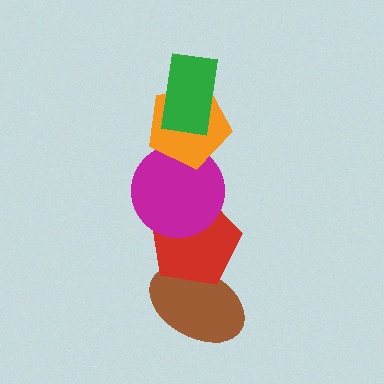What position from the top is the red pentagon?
The red pentagon is 4th from the top.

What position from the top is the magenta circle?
The magenta circle is 3rd from the top.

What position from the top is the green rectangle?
The green rectangle is 1st from the top.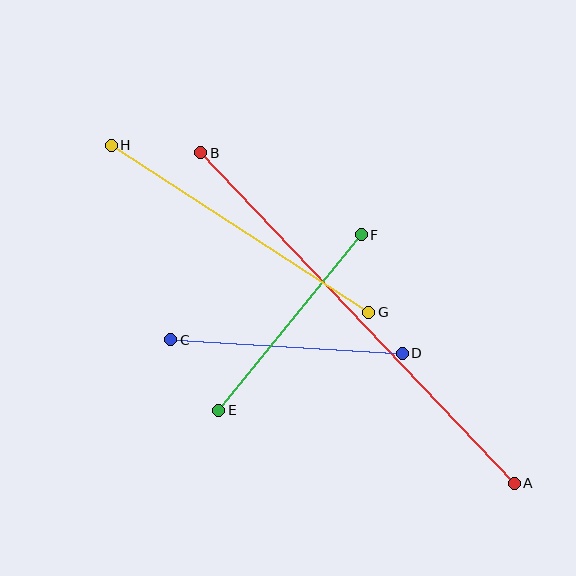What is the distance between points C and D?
The distance is approximately 232 pixels.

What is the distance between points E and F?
The distance is approximately 226 pixels.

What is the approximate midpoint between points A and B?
The midpoint is at approximately (358, 318) pixels.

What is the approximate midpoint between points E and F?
The midpoint is at approximately (290, 322) pixels.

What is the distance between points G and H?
The distance is approximately 307 pixels.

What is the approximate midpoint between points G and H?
The midpoint is at approximately (240, 229) pixels.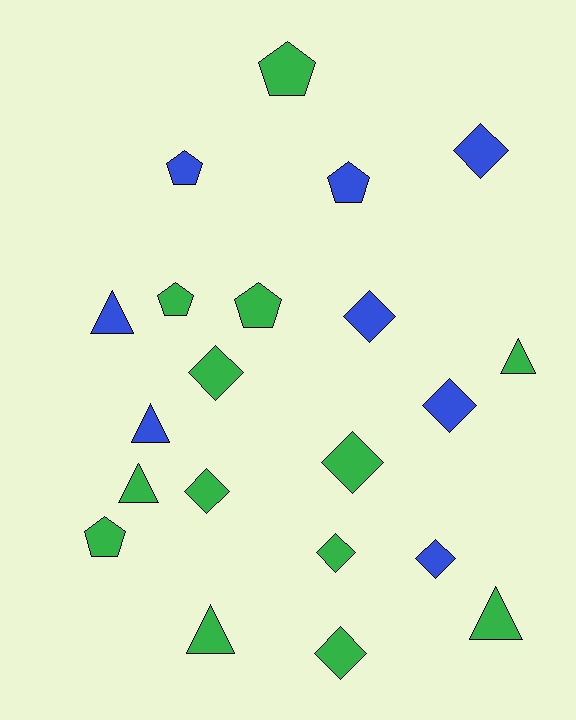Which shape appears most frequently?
Diamond, with 9 objects.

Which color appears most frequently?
Green, with 13 objects.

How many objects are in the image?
There are 21 objects.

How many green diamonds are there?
There are 5 green diamonds.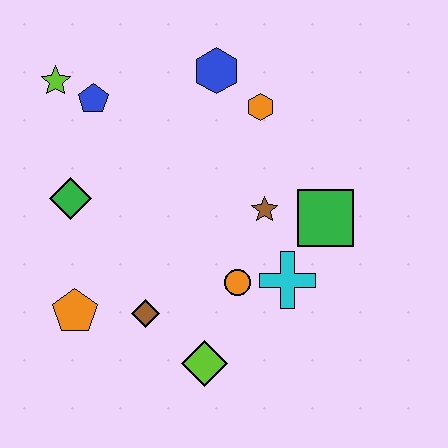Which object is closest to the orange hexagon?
The blue hexagon is closest to the orange hexagon.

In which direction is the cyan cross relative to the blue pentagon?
The cyan cross is to the right of the blue pentagon.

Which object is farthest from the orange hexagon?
The orange pentagon is farthest from the orange hexagon.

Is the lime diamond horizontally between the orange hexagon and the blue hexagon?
No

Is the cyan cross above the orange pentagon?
Yes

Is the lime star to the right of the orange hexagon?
No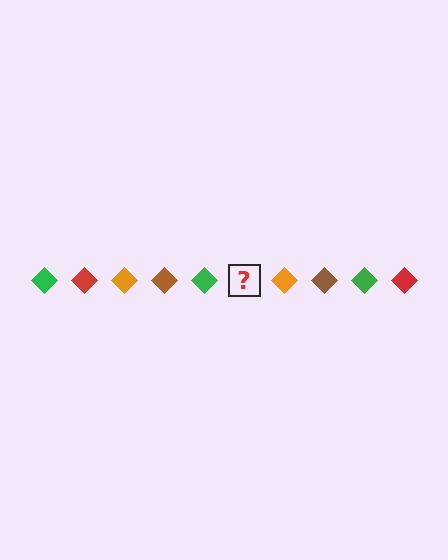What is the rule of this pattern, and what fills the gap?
The rule is that the pattern cycles through green, red, orange, brown diamonds. The gap should be filled with a red diamond.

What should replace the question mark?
The question mark should be replaced with a red diamond.